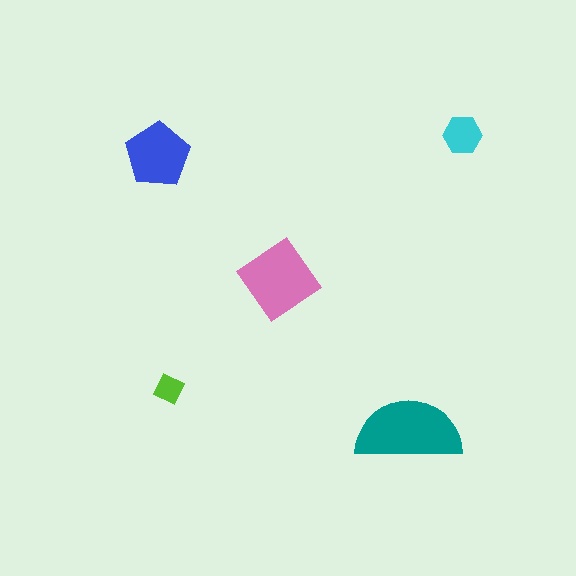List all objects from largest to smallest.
The teal semicircle, the pink diamond, the blue pentagon, the cyan hexagon, the lime diamond.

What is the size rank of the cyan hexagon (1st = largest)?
4th.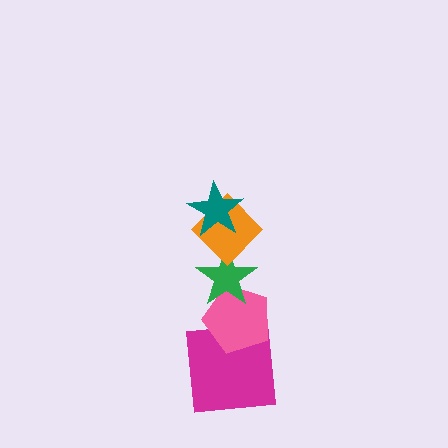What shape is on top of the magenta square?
The pink pentagon is on top of the magenta square.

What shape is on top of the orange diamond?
The teal star is on top of the orange diamond.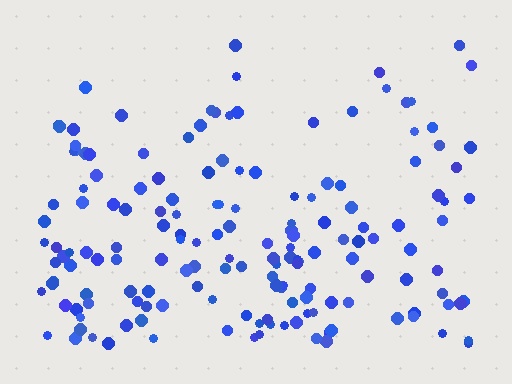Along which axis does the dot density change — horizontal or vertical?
Vertical.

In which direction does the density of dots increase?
From top to bottom, with the bottom side densest.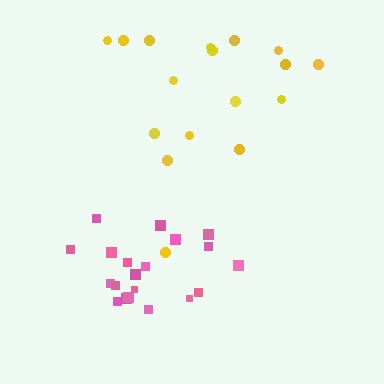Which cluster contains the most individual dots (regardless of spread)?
Pink (20).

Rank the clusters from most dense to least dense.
pink, yellow.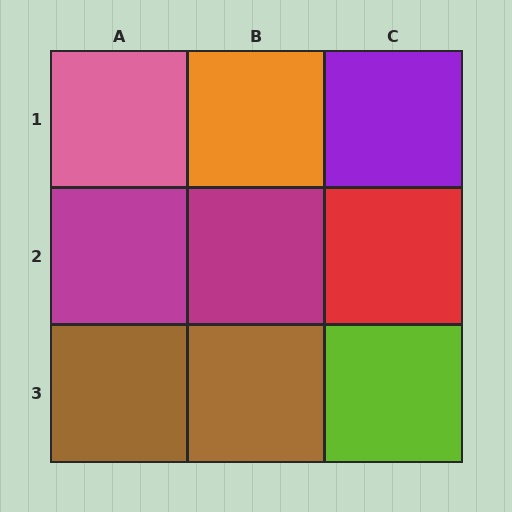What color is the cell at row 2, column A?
Magenta.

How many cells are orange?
1 cell is orange.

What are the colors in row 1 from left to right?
Pink, orange, purple.